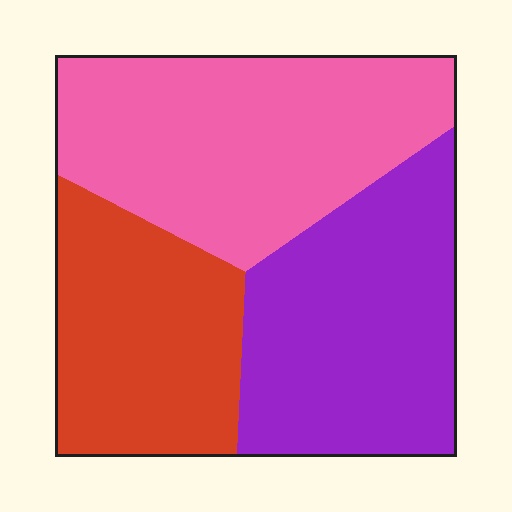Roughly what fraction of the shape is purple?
Purple covers 34% of the shape.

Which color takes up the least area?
Red, at roughly 25%.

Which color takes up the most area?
Pink, at roughly 40%.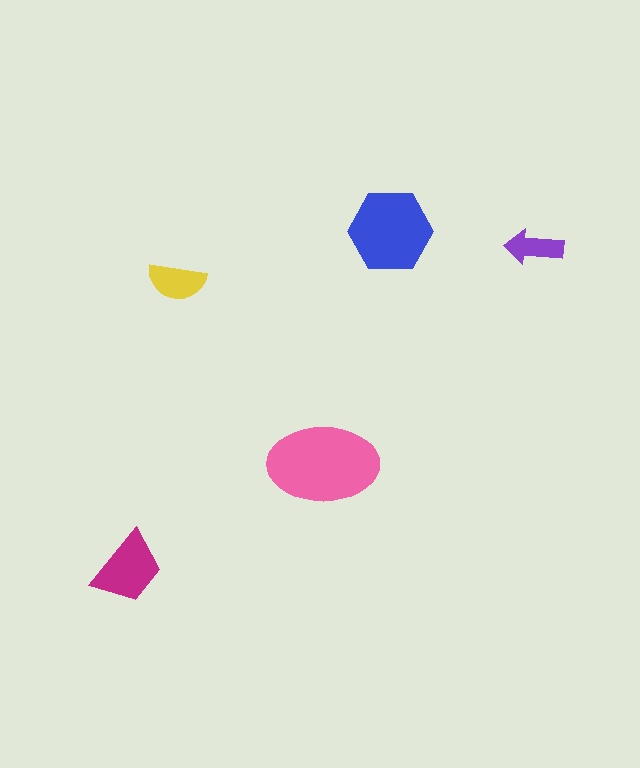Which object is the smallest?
The purple arrow.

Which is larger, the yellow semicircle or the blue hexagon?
The blue hexagon.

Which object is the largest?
The pink ellipse.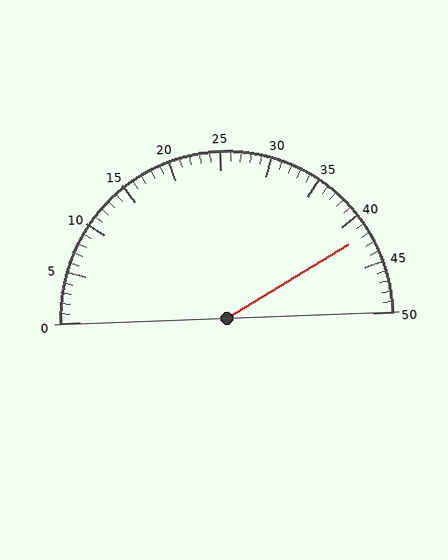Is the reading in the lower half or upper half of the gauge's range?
The reading is in the upper half of the range (0 to 50).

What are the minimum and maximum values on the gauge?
The gauge ranges from 0 to 50.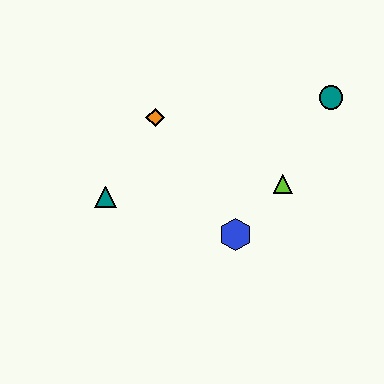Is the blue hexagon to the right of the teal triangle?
Yes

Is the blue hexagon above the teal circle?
No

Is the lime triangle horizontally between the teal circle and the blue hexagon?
Yes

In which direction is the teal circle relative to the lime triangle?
The teal circle is above the lime triangle.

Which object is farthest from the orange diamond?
The teal circle is farthest from the orange diamond.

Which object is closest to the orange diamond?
The teal triangle is closest to the orange diamond.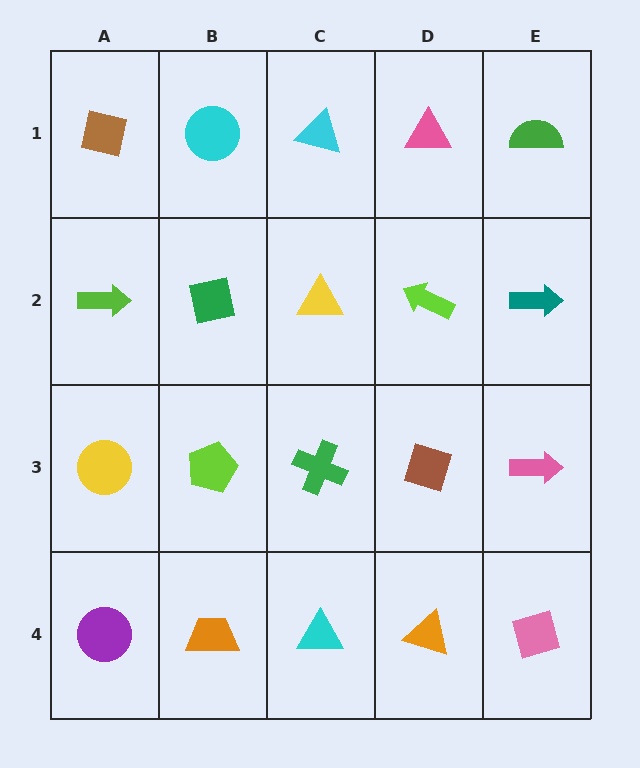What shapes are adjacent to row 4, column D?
A brown diamond (row 3, column D), a cyan triangle (row 4, column C), a pink diamond (row 4, column E).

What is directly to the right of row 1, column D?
A green semicircle.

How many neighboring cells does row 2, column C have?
4.